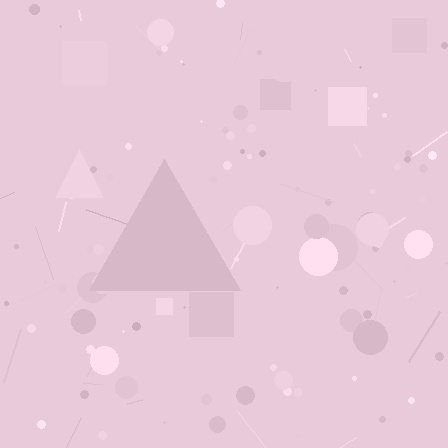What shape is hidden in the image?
A triangle is hidden in the image.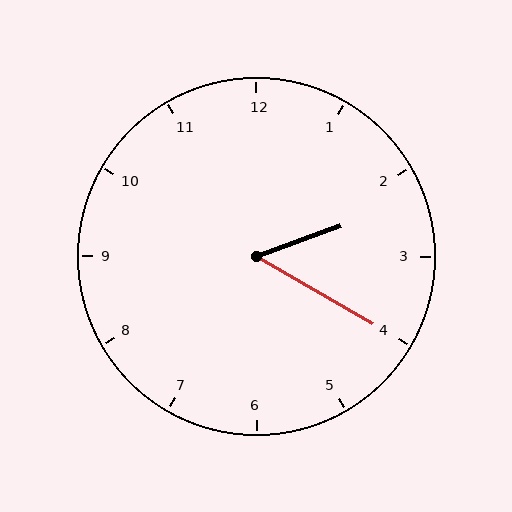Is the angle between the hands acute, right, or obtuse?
It is acute.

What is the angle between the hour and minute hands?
Approximately 50 degrees.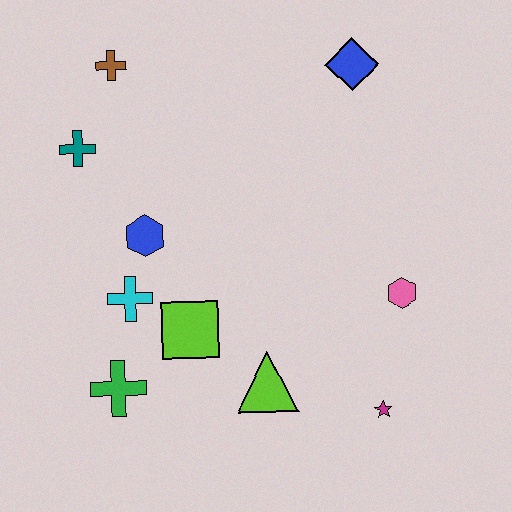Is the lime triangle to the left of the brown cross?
No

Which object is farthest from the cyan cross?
The blue diamond is farthest from the cyan cross.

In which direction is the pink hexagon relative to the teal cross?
The pink hexagon is to the right of the teal cross.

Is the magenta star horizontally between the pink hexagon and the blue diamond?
Yes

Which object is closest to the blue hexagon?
The cyan cross is closest to the blue hexagon.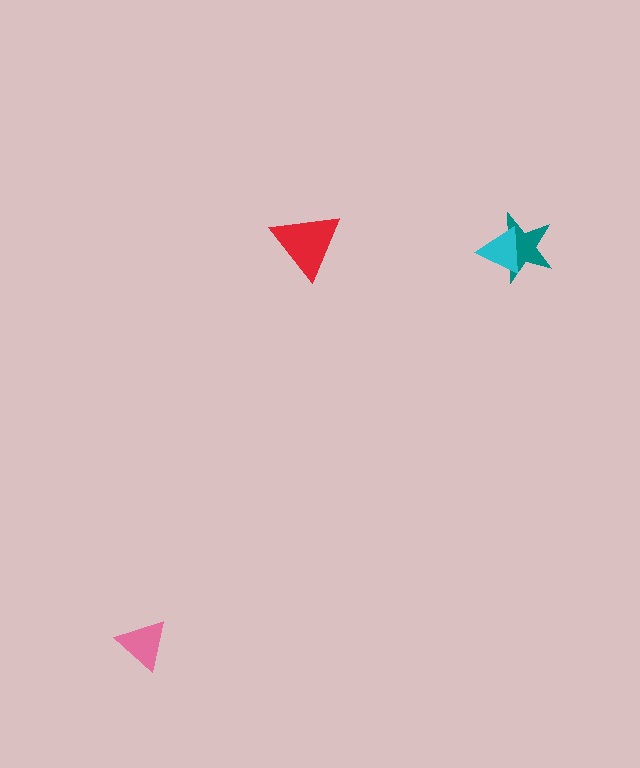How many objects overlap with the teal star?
1 object overlaps with the teal star.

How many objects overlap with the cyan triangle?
1 object overlaps with the cyan triangle.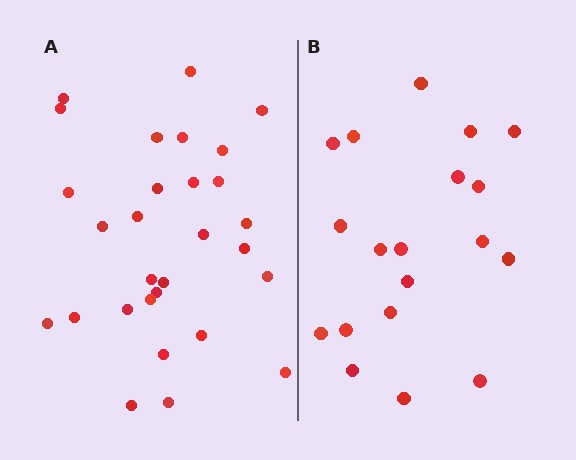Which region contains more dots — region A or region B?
Region A (the left region) has more dots.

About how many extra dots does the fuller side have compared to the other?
Region A has roughly 10 or so more dots than region B.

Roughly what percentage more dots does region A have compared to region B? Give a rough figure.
About 55% more.